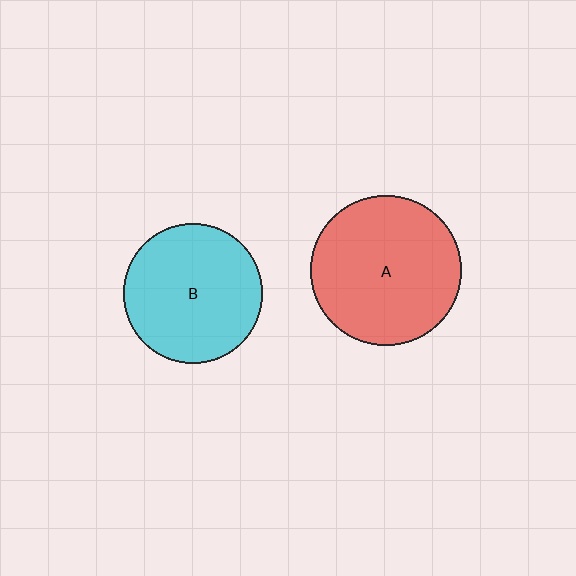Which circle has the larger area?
Circle A (red).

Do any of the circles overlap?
No, none of the circles overlap.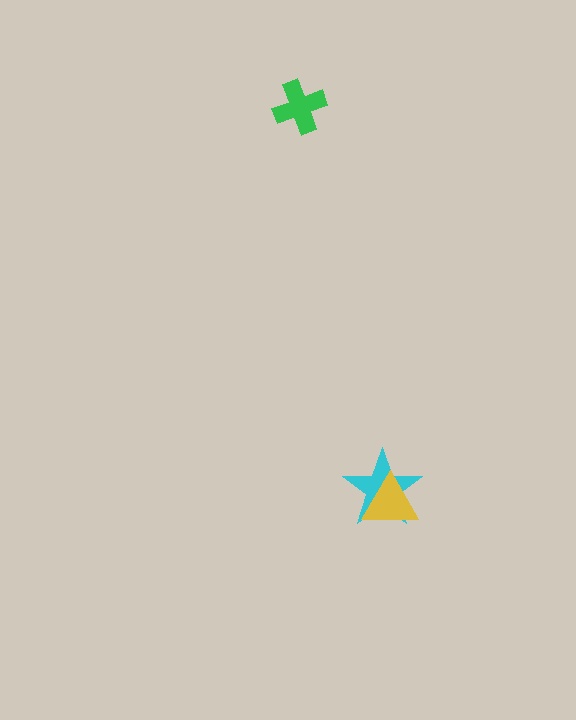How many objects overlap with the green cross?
0 objects overlap with the green cross.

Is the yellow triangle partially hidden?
No, no other shape covers it.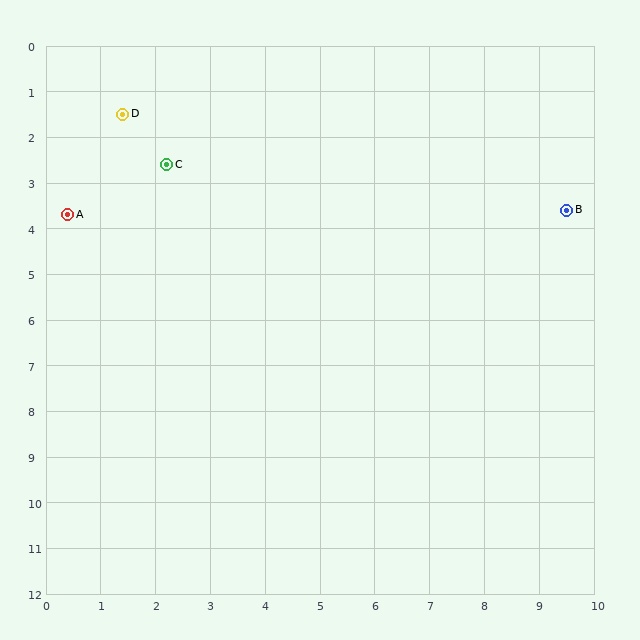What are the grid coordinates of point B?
Point B is at approximately (9.5, 3.6).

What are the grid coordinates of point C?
Point C is at approximately (2.2, 2.6).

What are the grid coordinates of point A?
Point A is at approximately (0.4, 3.7).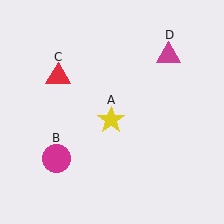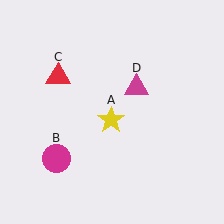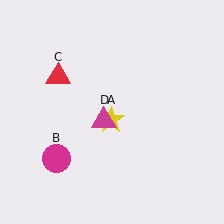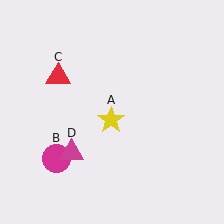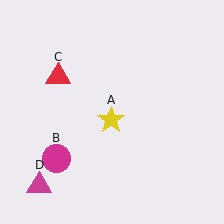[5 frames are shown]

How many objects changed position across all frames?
1 object changed position: magenta triangle (object D).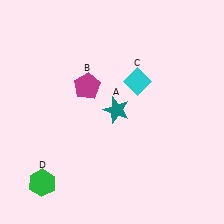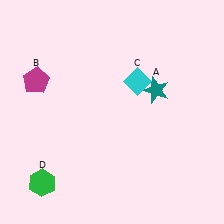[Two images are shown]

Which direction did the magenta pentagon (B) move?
The magenta pentagon (B) moved left.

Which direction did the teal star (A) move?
The teal star (A) moved right.